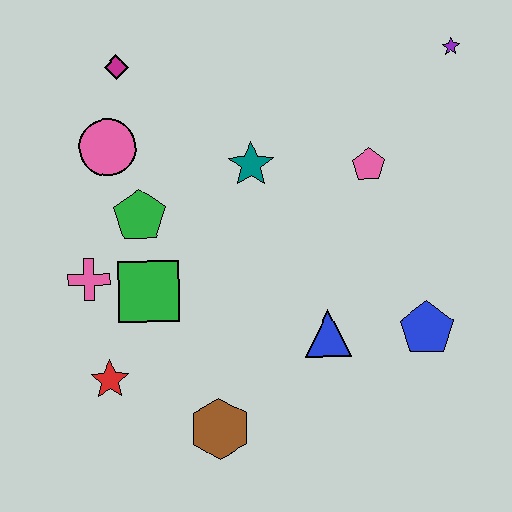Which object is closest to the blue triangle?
The blue pentagon is closest to the blue triangle.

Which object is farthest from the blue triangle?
The magenta diamond is farthest from the blue triangle.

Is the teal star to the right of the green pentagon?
Yes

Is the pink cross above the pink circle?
No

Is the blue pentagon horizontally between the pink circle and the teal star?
No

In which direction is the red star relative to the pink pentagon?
The red star is to the left of the pink pentagon.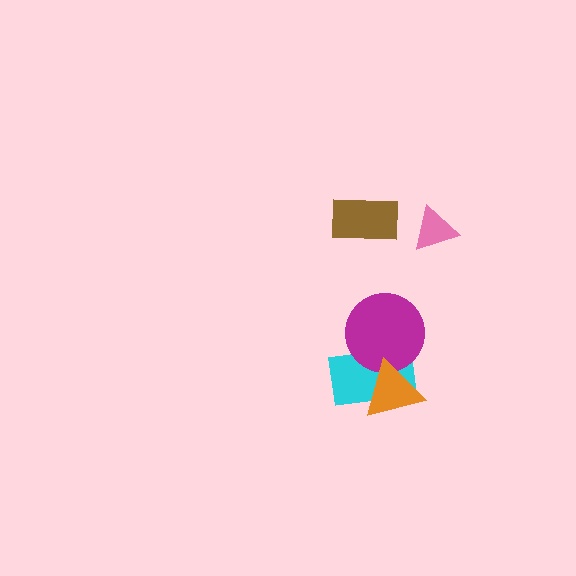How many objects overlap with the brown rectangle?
0 objects overlap with the brown rectangle.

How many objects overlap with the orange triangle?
2 objects overlap with the orange triangle.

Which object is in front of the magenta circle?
The orange triangle is in front of the magenta circle.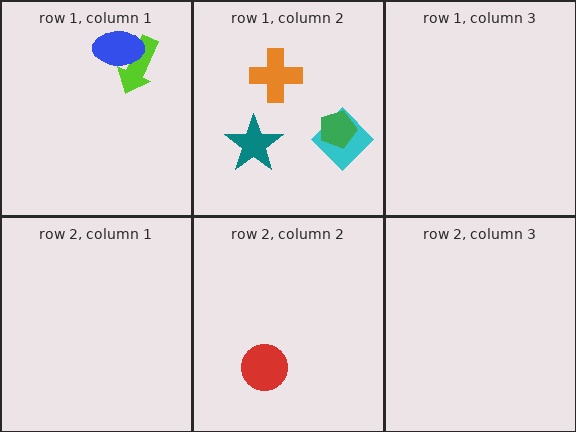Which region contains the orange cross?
The row 1, column 2 region.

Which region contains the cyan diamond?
The row 1, column 2 region.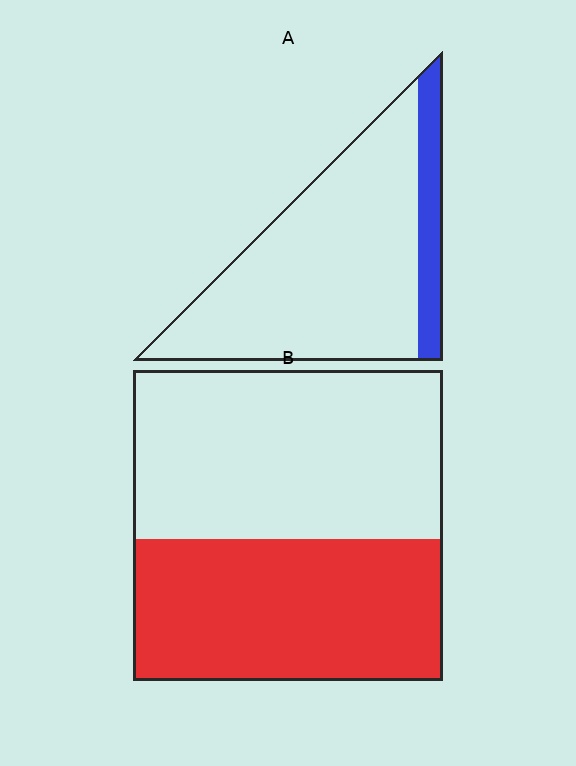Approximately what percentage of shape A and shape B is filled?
A is approximately 15% and B is approximately 45%.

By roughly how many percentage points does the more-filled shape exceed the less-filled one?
By roughly 30 percentage points (B over A).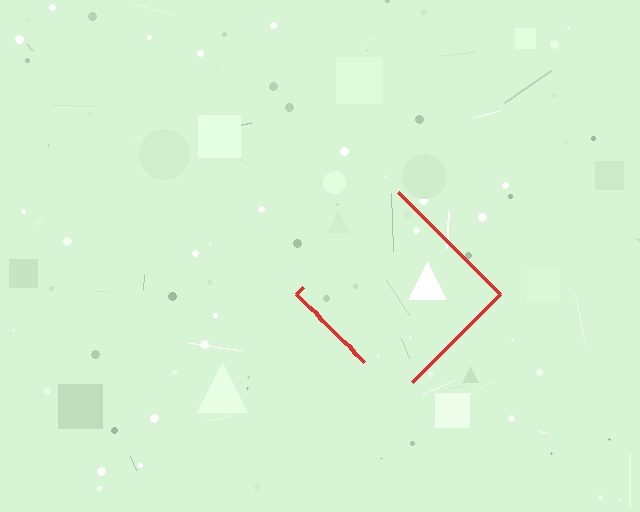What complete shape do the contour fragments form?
The contour fragments form a diamond.